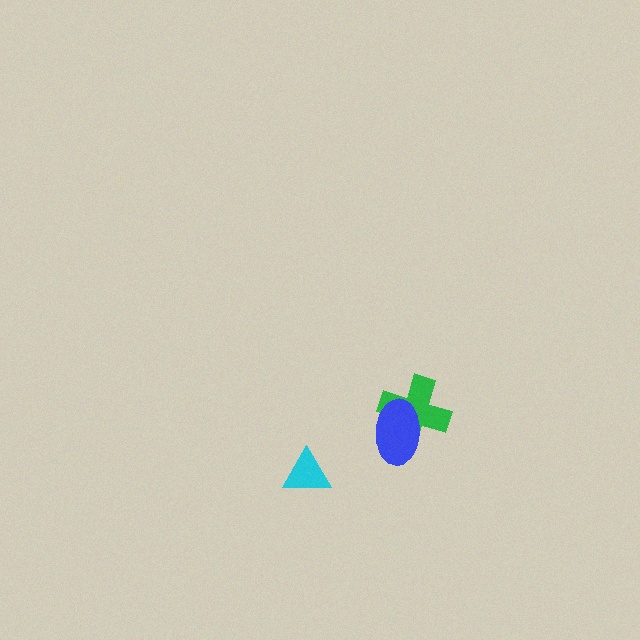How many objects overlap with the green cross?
1 object overlaps with the green cross.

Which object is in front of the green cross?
The blue ellipse is in front of the green cross.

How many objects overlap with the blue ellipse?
1 object overlaps with the blue ellipse.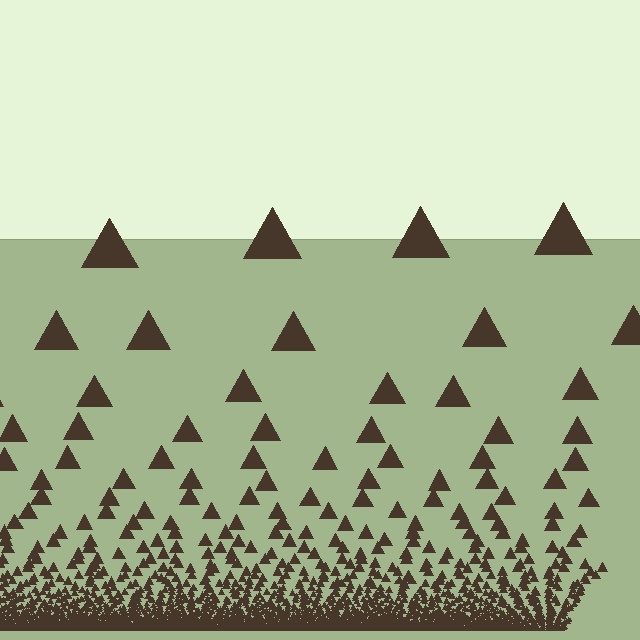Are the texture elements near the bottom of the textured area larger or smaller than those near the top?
Smaller. The gradient is inverted — elements near the bottom are smaller and denser.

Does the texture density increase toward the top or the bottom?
Density increases toward the bottom.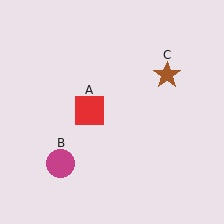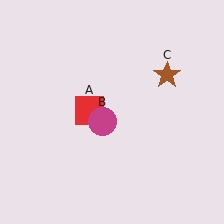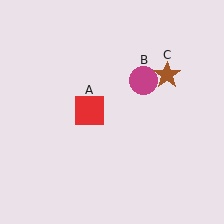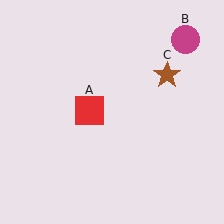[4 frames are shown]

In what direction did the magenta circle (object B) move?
The magenta circle (object B) moved up and to the right.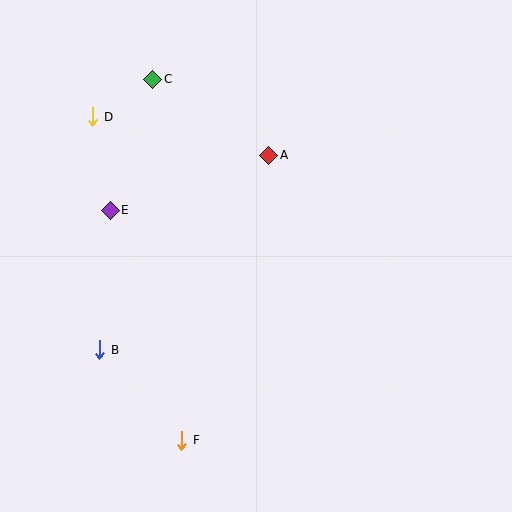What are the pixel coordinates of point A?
Point A is at (269, 155).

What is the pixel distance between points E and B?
The distance between E and B is 140 pixels.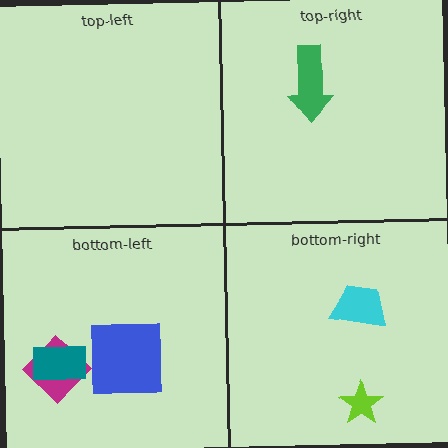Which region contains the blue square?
The bottom-left region.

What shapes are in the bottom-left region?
The blue square, the magenta diamond, the teal rectangle.